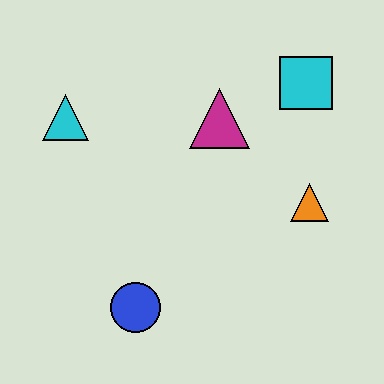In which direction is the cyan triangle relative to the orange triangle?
The cyan triangle is to the left of the orange triangle.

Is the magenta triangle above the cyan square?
No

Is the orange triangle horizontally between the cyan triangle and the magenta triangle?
No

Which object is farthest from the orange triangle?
The cyan triangle is farthest from the orange triangle.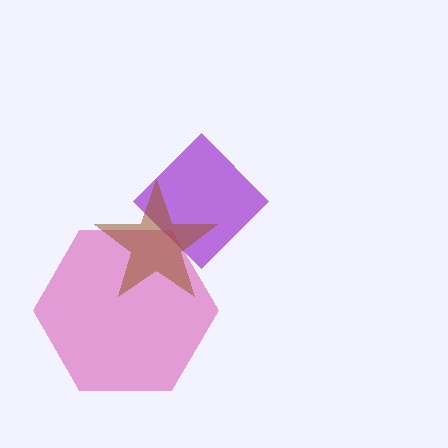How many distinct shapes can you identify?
There are 3 distinct shapes: a purple diamond, a magenta hexagon, a brown star.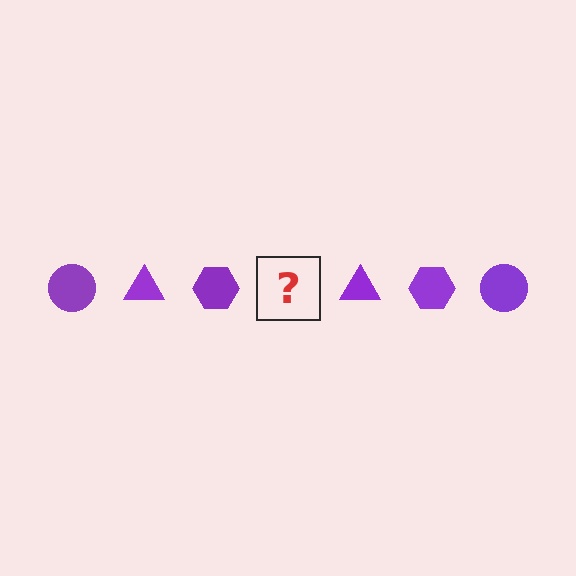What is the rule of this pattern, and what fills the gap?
The rule is that the pattern cycles through circle, triangle, hexagon shapes in purple. The gap should be filled with a purple circle.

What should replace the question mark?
The question mark should be replaced with a purple circle.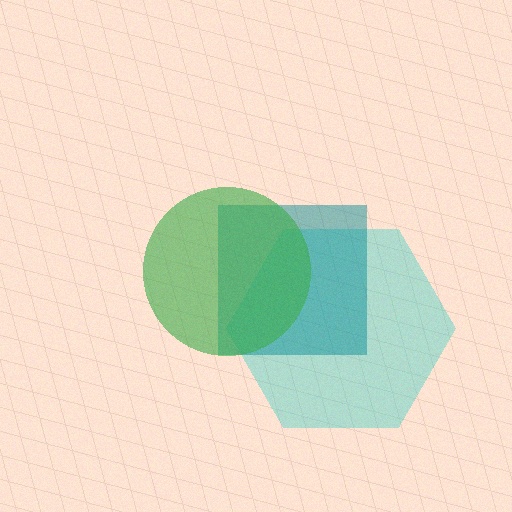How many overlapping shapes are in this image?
There are 3 overlapping shapes in the image.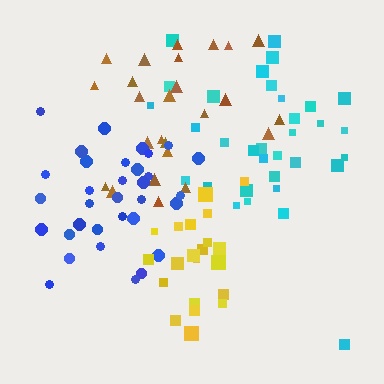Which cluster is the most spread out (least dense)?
Cyan.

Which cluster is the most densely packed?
Yellow.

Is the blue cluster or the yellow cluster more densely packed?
Yellow.